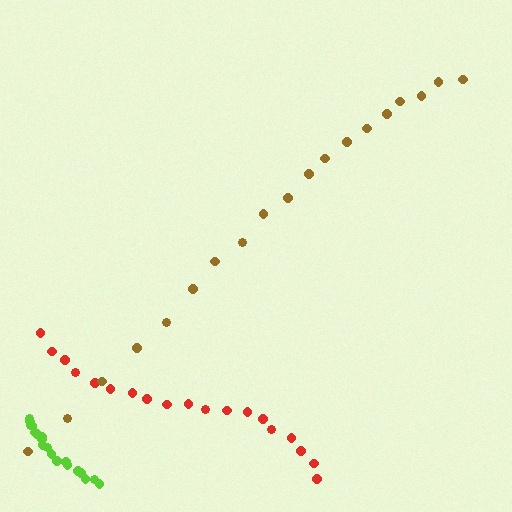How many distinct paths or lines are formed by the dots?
There are 3 distinct paths.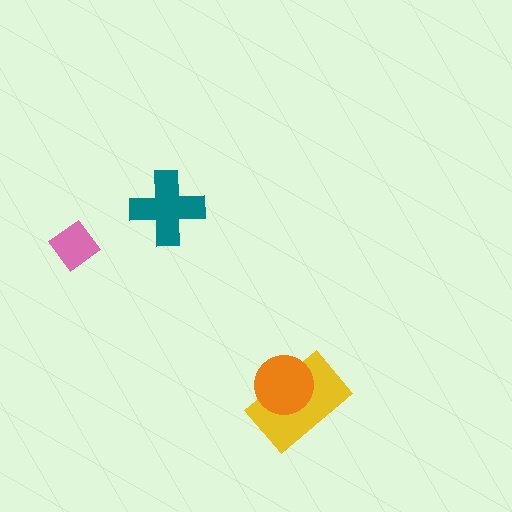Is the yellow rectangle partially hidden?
Yes, it is partially covered by another shape.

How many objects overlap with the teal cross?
0 objects overlap with the teal cross.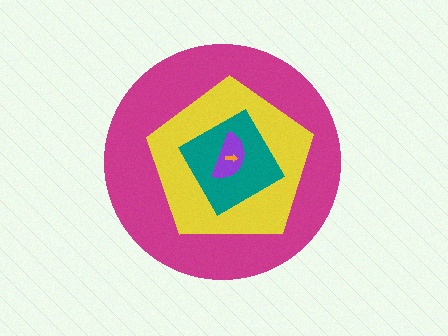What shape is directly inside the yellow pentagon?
The teal square.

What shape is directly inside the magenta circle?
The yellow pentagon.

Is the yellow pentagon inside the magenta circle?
Yes.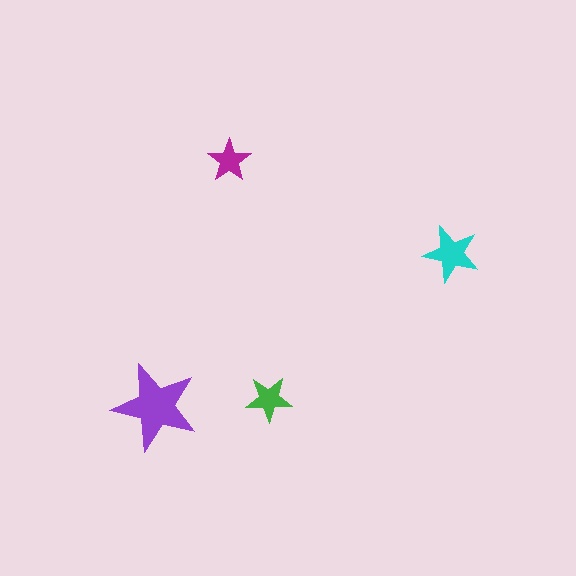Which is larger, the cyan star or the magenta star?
The cyan one.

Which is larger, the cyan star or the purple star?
The purple one.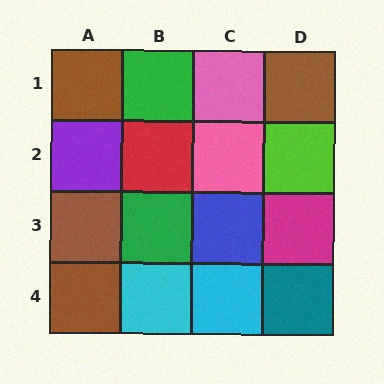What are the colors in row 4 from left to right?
Brown, cyan, cyan, teal.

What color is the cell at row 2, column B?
Red.